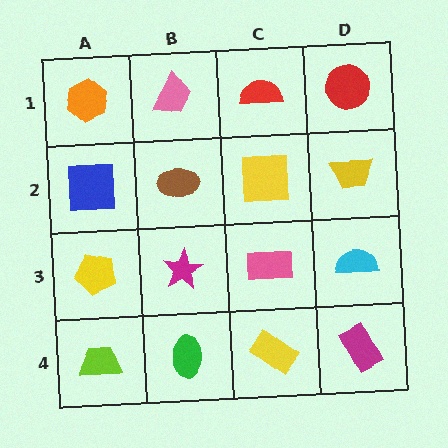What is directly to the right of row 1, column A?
A pink trapezoid.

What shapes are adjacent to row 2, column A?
An orange hexagon (row 1, column A), a yellow pentagon (row 3, column A), a brown ellipse (row 2, column B).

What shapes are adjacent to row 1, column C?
A yellow square (row 2, column C), a pink trapezoid (row 1, column B), a red circle (row 1, column D).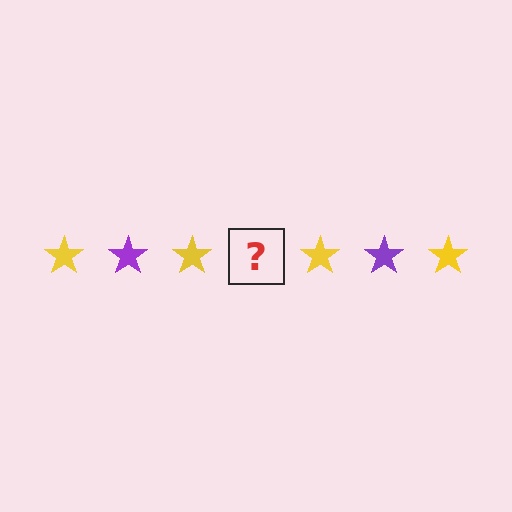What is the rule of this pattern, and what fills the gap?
The rule is that the pattern cycles through yellow, purple stars. The gap should be filled with a purple star.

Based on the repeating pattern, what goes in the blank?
The blank should be a purple star.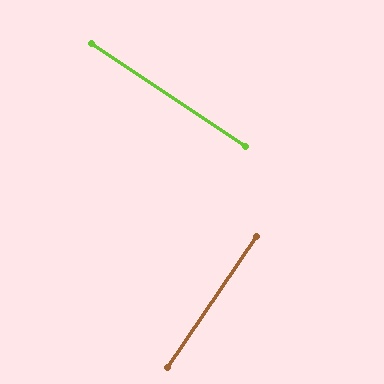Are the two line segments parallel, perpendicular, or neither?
Perpendicular — they meet at approximately 90°.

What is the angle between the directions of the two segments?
Approximately 90 degrees.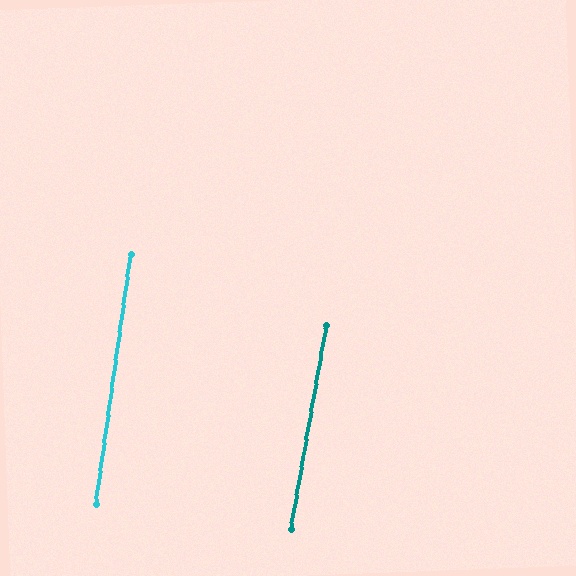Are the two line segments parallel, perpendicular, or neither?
Parallel — their directions differ by only 1.9°.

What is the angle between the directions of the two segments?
Approximately 2 degrees.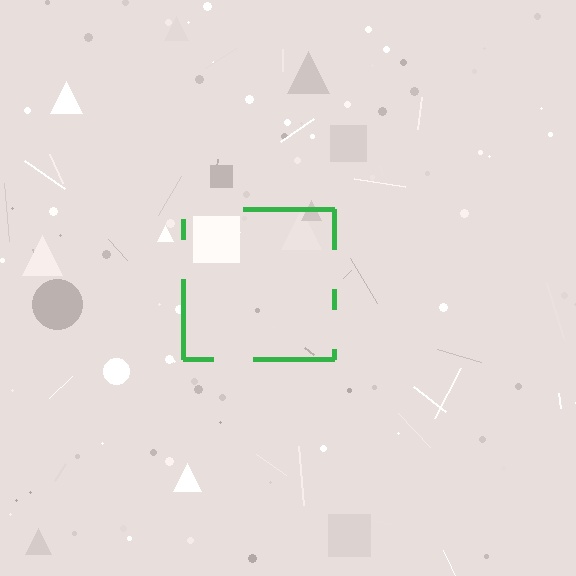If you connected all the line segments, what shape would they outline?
They would outline a square.